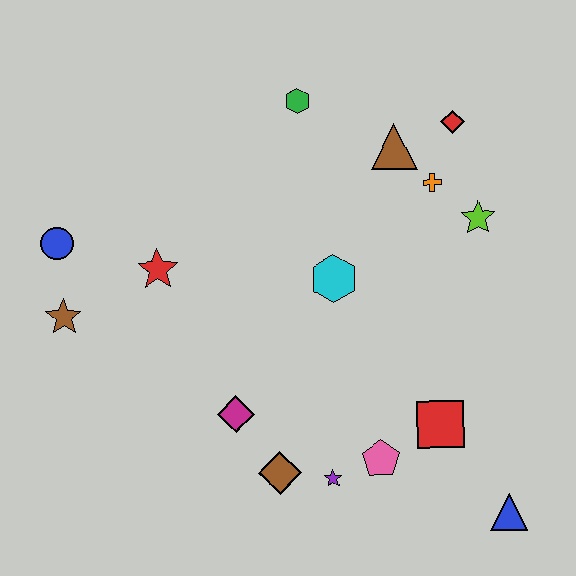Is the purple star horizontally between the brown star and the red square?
Yes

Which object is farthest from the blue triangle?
The blue circle is farthest from the blue triangle.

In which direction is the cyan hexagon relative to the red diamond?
The cyan hexagon is below the red diamond.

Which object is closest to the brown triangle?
The orange cross is closest to the brown triangle.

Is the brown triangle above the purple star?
Yes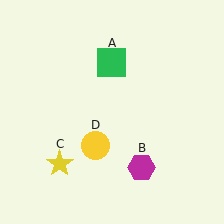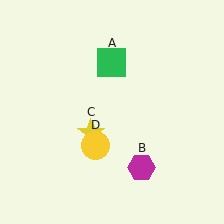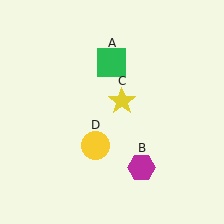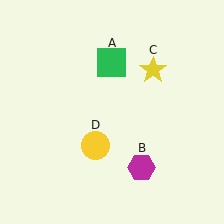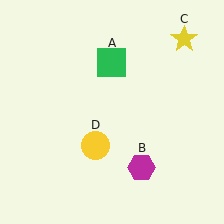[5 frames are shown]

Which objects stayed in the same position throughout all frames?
Green square (object A) and magenta hexagon (object B) and yellow circle (object D) remained stationary.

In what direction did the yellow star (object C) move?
The yellow star (object C) moved up and to the right.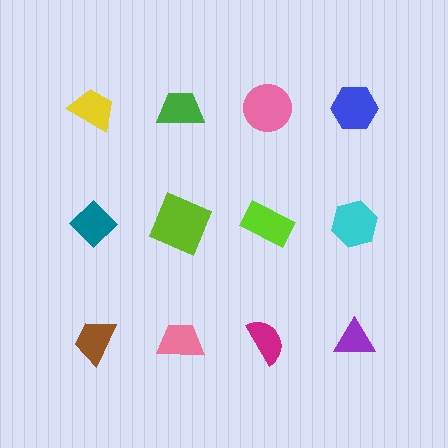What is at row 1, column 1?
A yellow trapezoid.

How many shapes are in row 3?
4 shapes.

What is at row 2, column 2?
A lime square.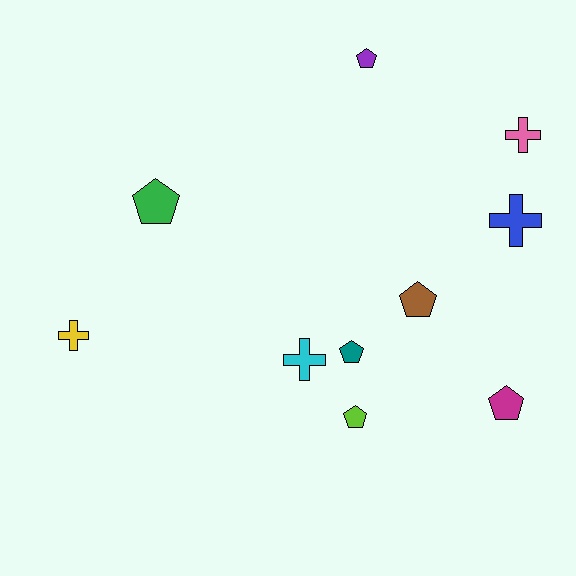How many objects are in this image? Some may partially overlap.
There are 10 objects.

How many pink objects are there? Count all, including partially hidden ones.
There is 1 pink object.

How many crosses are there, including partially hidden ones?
There are 4 crosses.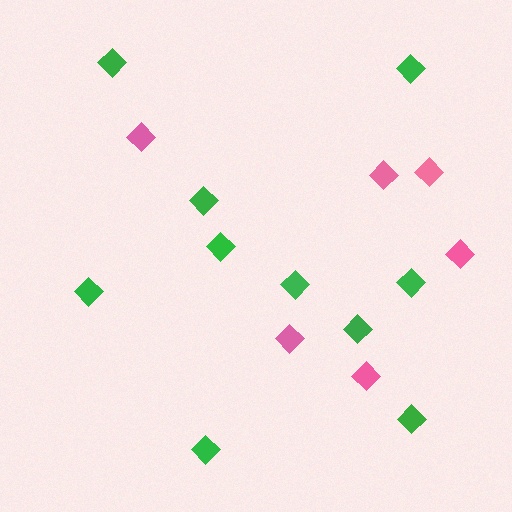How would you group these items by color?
There are 2 groups: one group of pink diamonds (6) and one group of green diamonds (10).